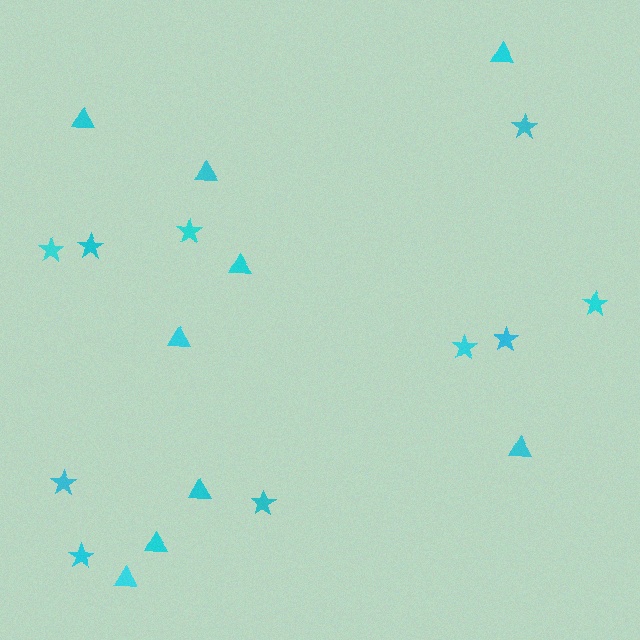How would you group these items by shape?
There are 2 groups: one group of triangles (9) and one group of stars (10).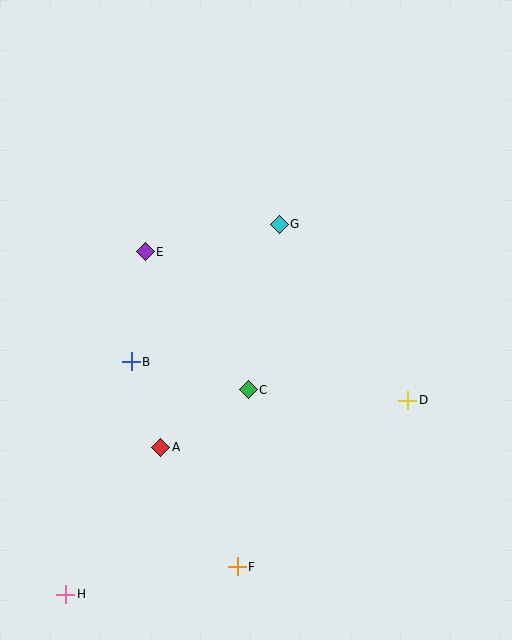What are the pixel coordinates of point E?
Point E is at (145, 252).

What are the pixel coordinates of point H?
Point H is at (66, 594).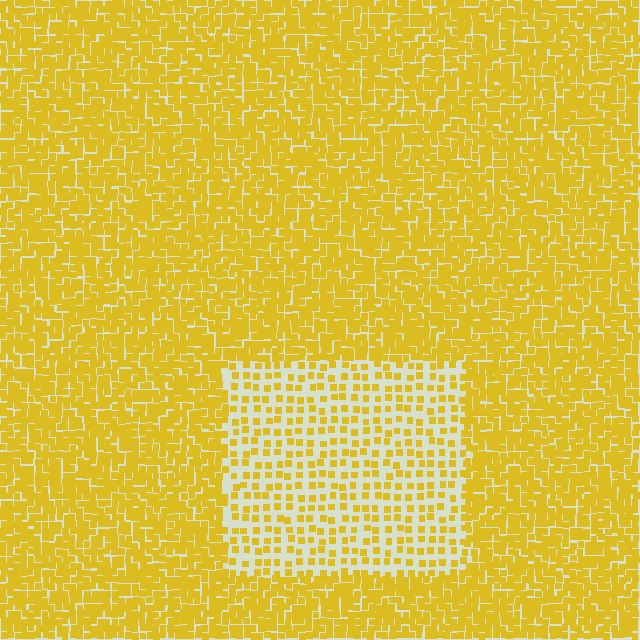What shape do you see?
I see a rectangle.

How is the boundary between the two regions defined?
The boundary is defined by a change in element density (approximately 2.5x ratio). All elements are the same color, size, and shape.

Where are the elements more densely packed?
The elements are more densely packed outside the rectangle boundary.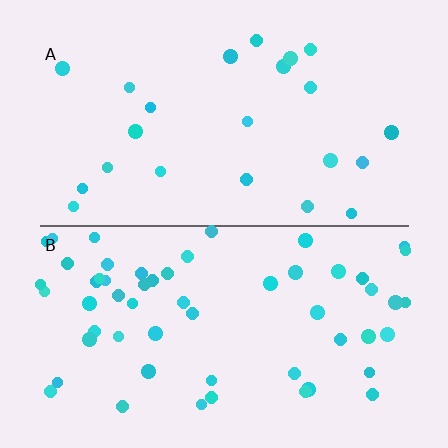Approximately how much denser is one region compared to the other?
Approximately 2.5× — region B over region A.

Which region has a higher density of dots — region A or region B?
B (the bottom).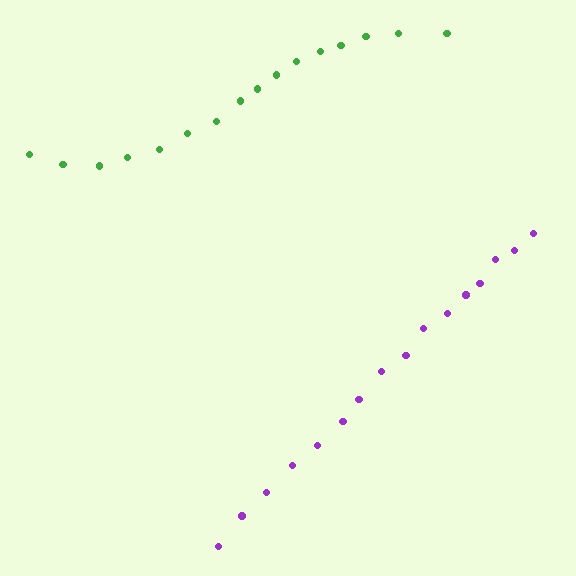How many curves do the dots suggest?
There are 2 distinct paths.